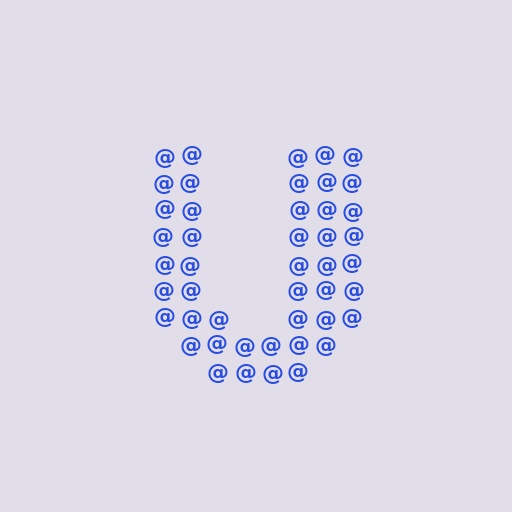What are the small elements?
The small elements are at signs.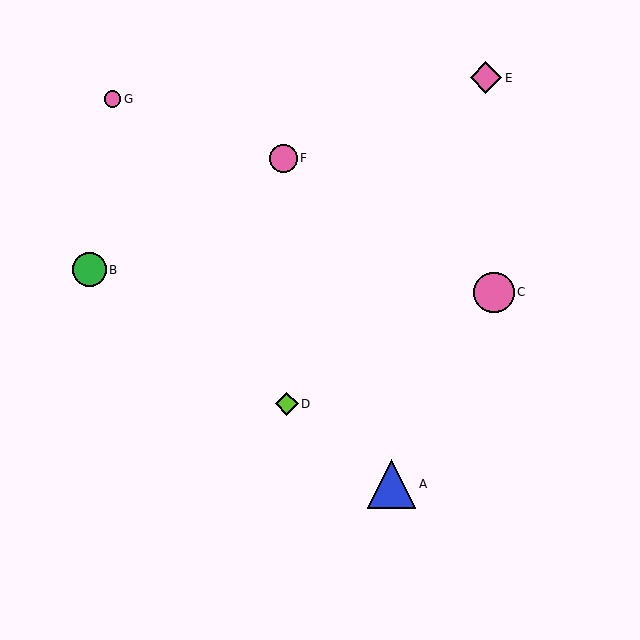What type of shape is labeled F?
Shape F is a pink circle.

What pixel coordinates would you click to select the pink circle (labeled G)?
Click at (113, 99) to select the pink circle G.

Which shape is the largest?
The blue triangle (labeled A) is the largest.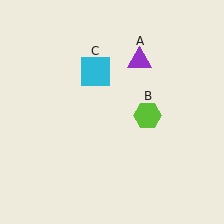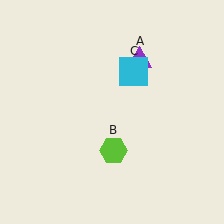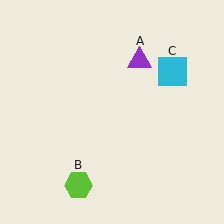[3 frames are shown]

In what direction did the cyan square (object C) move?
The cyan square (object C) moved right.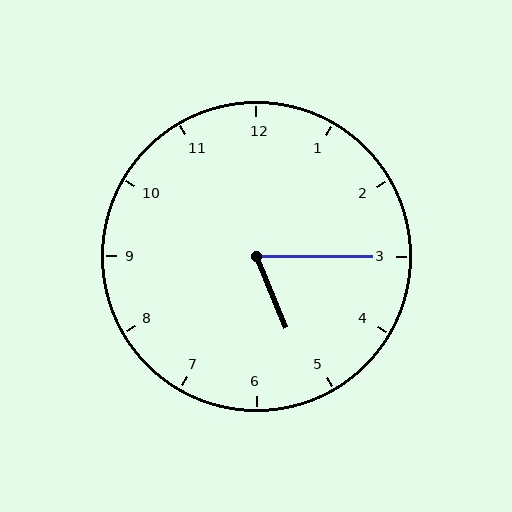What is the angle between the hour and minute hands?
Approximately 68 degrees.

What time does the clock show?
5:15.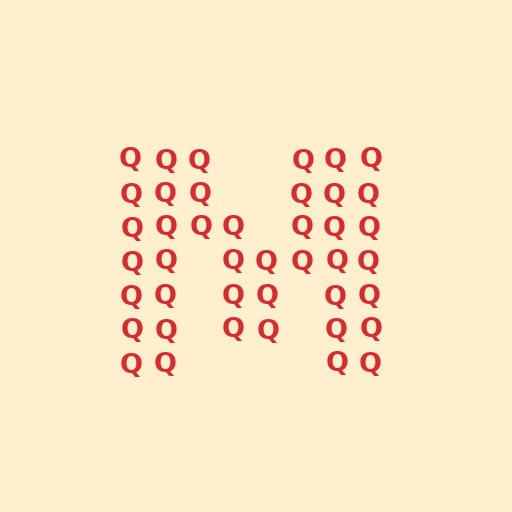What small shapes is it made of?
It is made of small letter Q's.